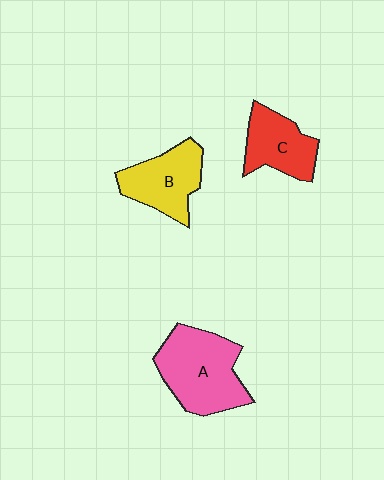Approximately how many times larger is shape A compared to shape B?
Approximately 1.4 times.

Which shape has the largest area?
Shape A (pink).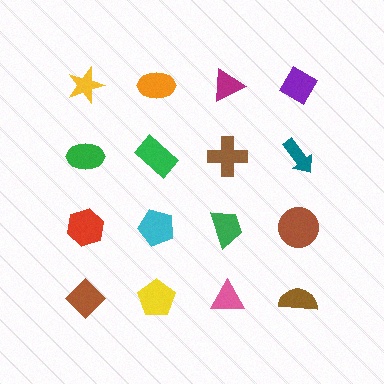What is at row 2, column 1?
A green ellipse.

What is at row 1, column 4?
A purple diamond.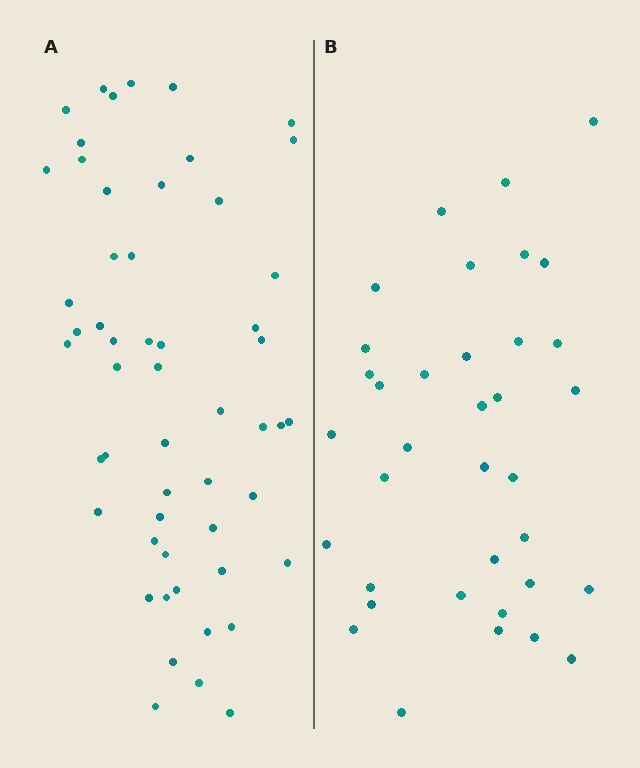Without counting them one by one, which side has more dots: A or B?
Region A (the left region) has more dots.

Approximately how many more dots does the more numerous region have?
Region A has approximately 20 more dots than region B.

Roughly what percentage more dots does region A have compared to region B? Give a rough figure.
About 50% more.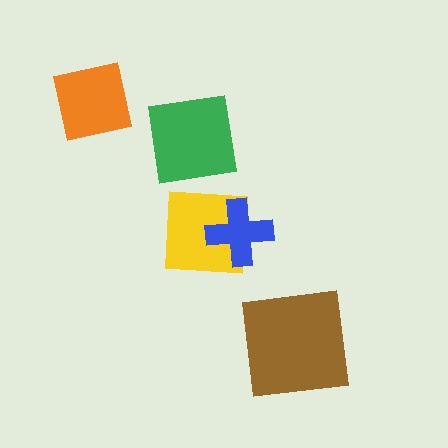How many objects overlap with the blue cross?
1 object overlaps with the blue cross.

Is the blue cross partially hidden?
No, no other shape covers it.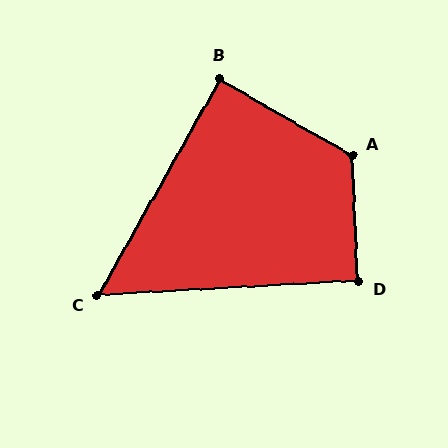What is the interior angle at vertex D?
Approximately 91 degrees (approximately right).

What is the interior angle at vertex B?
Approximately 89 degrees (approximately right).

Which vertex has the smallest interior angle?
C, at approximately 57 degrees.